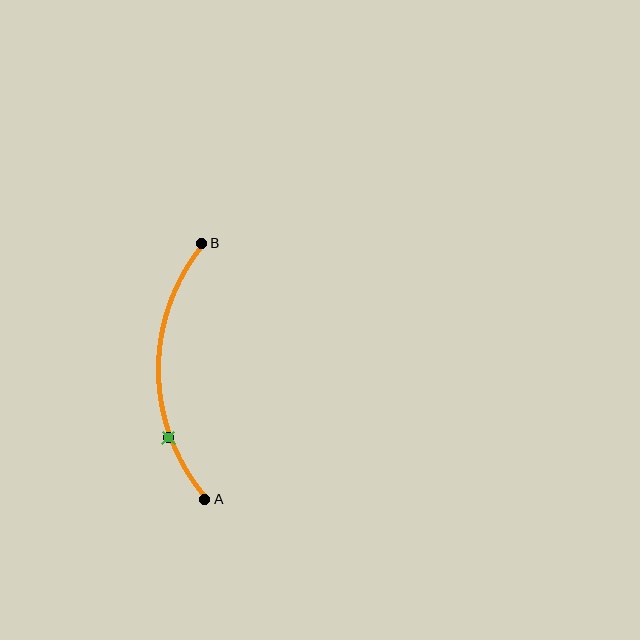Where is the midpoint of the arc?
The arc midpoint is the point on the curve farthest from the straight line joining A and B. It sits to the left of that line.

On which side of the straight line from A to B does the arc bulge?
The arc bulges to the left of the straight line connecting A and B.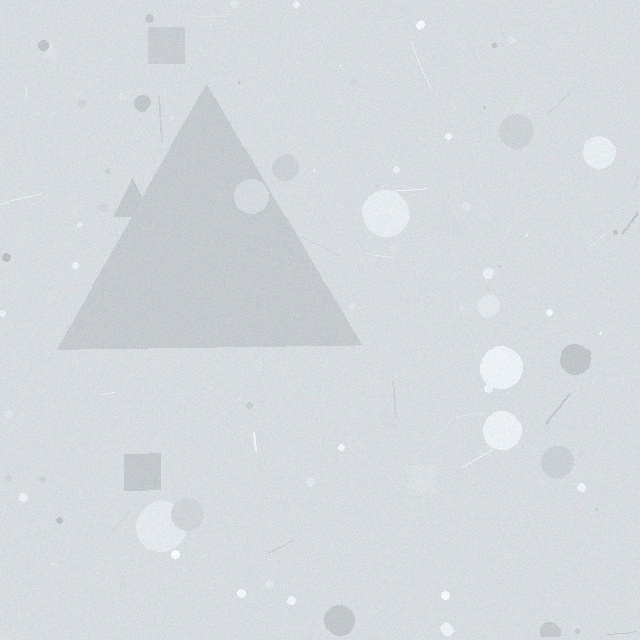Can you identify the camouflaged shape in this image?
The camouflaged shape is a triangle.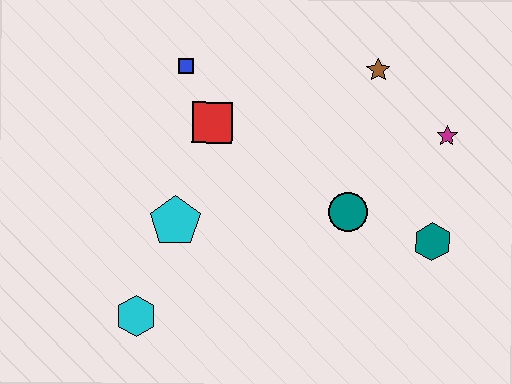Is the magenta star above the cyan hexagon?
Yes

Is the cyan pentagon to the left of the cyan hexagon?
No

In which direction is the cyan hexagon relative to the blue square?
The cyan hexagon is below the blue square.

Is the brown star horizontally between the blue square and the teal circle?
No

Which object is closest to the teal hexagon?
The teal circle is closest to the teal hexagon.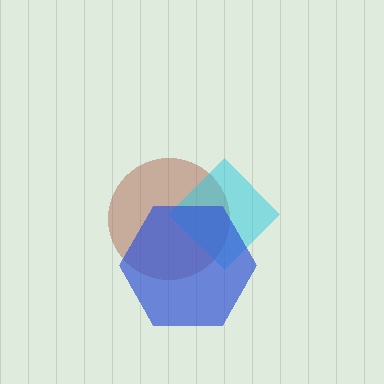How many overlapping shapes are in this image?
There are 3 overlapping shapes in the image.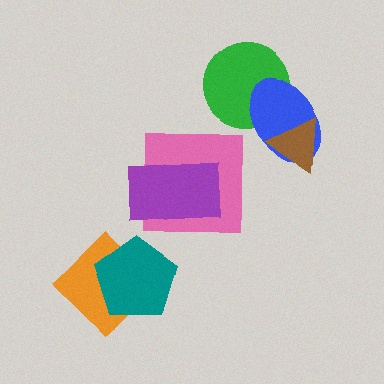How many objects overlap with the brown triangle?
1 object overlaps with the brown triangle.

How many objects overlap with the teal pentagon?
1 object overlaps with the teal pentagon.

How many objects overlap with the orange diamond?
1 object overlaps with the orange diamond.